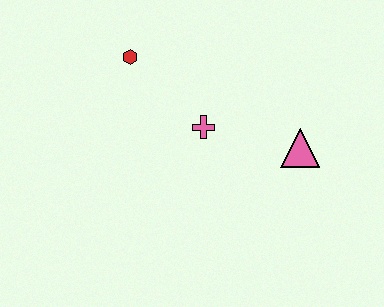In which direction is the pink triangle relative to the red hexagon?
The pink triangle is to the right of the red hexagon.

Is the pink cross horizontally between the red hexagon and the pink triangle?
Yes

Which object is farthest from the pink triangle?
The red hexagon is farthest from the pink triangle.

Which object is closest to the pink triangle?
The pink cross is closest to the pink triangle.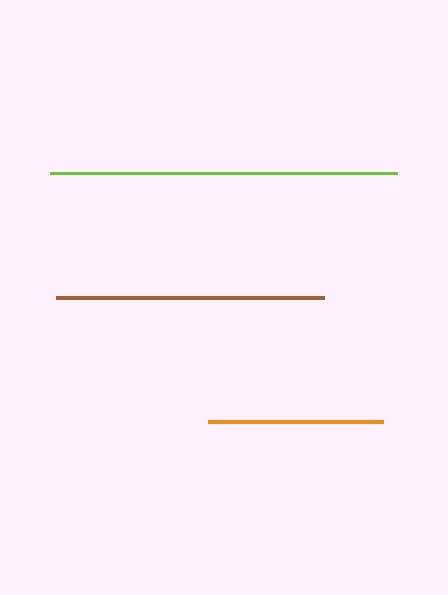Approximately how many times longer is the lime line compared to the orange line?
The lime line is approximately 2.0 times the length of the orange line.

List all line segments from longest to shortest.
From longest to shortest: lime, brown, orange.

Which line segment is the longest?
The lime line is the longest at approximately 348 pixels.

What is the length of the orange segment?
The orange segment is approximately 175 pixels long.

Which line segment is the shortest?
The orange line is the shortest at approximately 175 pixels.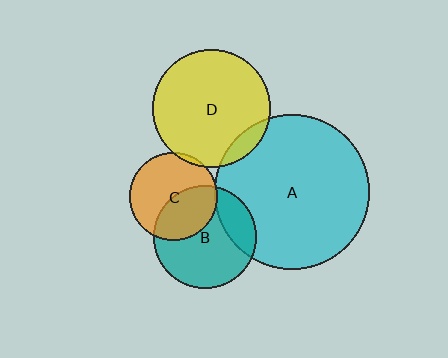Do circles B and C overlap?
Yes.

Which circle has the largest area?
Circle A (cyan).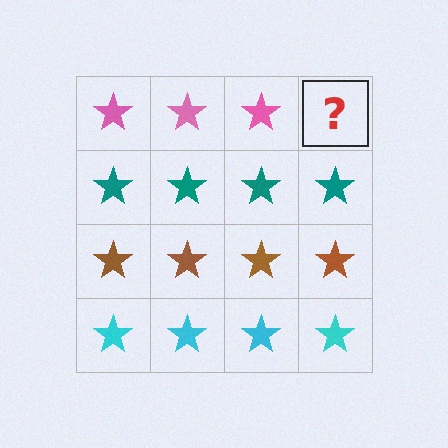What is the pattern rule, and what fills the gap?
The rule is that each row has a consistent color. The gap should be filled with a pink star.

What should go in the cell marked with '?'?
The missing cell should contain a pink star.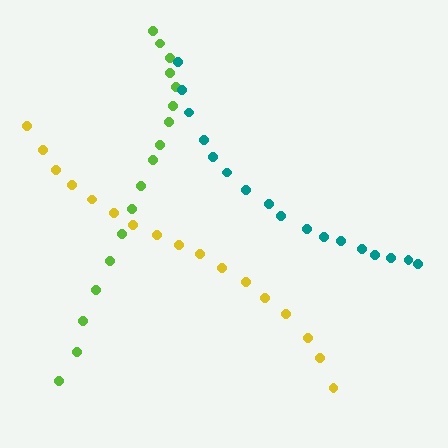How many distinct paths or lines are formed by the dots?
There are 3 distinct paths.